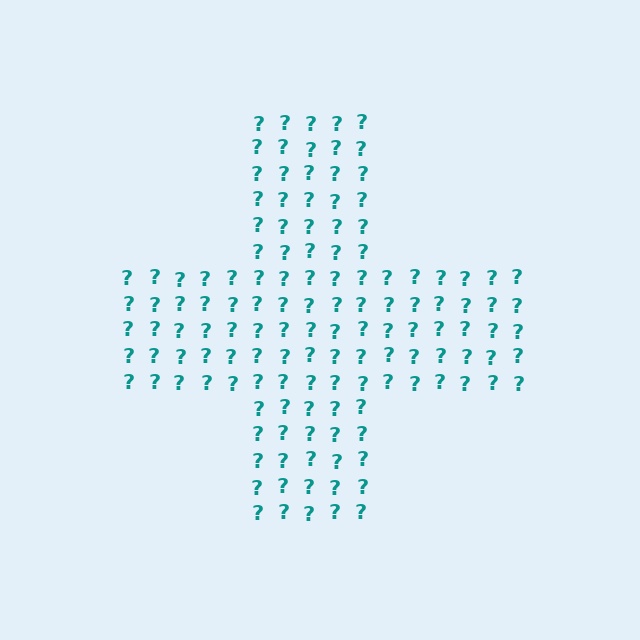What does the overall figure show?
The overall figure shows a cross.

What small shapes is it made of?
It is made of small question marks.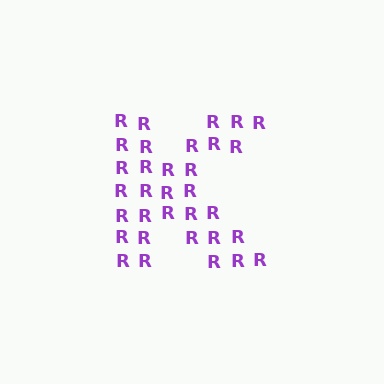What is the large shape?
The large shape is the letter K.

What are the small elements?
The small elements are letter R's.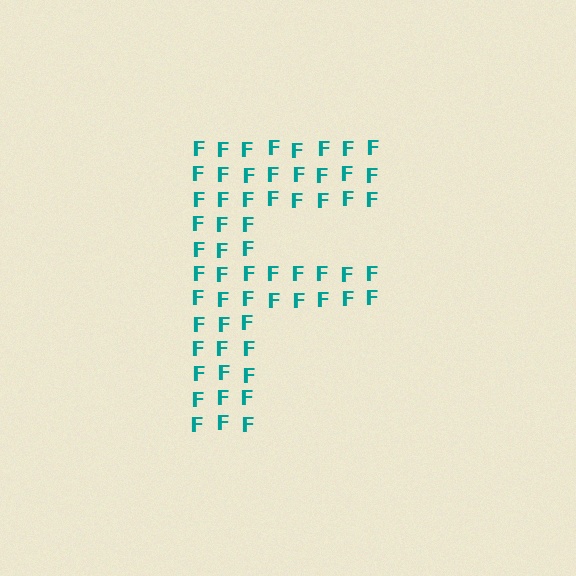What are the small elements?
The small elements are letter F's.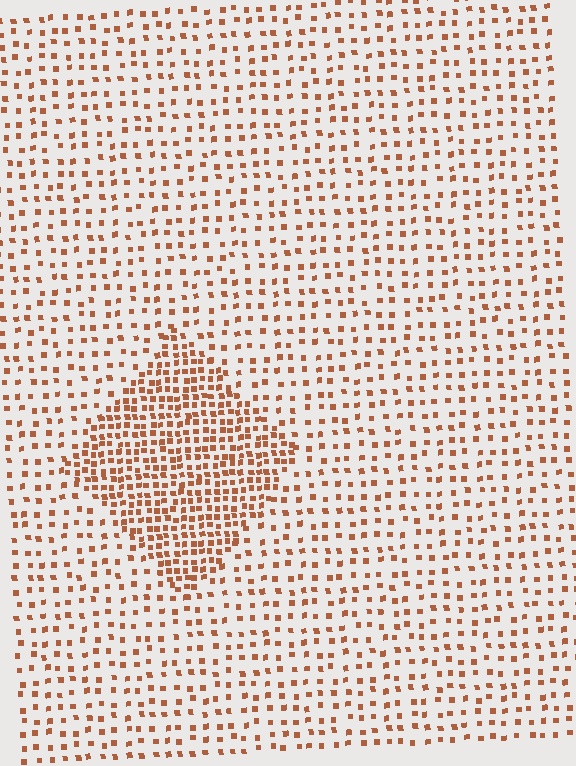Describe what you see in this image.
The image contains small brown elements arranged at two different densities. A diamond-shaped region is visible where the elements are more densely packed than the surrounding area.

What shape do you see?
I see a diamond.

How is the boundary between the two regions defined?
The boundary is defined by a change in element density (approximately 2.3x ratio). All elements are the same color, size, and shape.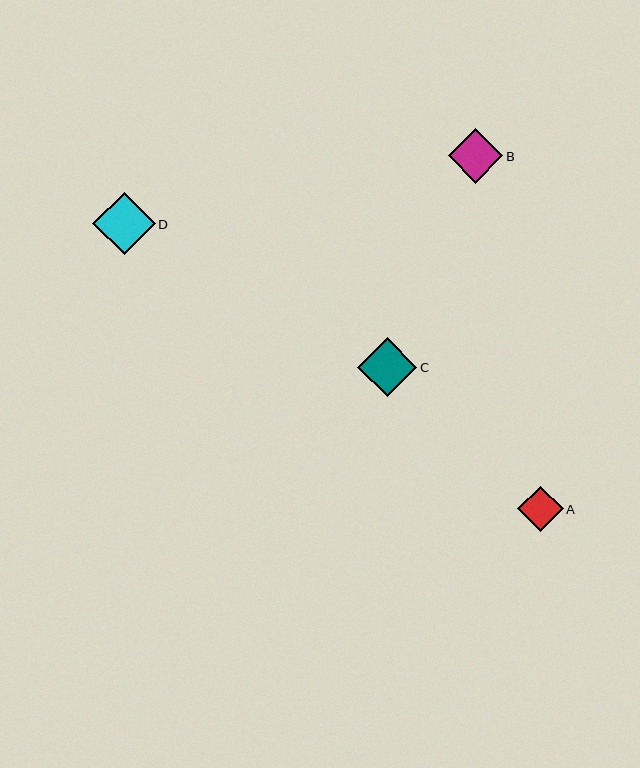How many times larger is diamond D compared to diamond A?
Diamond D is approximately 1.4 times the size of diamond A.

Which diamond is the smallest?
Diamond A is the smallest with a size of approximately 45 pixels.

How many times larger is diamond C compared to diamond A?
Diamond C is approximately 1.3 times the size of diamond A.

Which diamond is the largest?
Diamond D is the largest with a size of approximately 62 pixels.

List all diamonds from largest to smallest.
From largest to smallest: D, C, B, A.